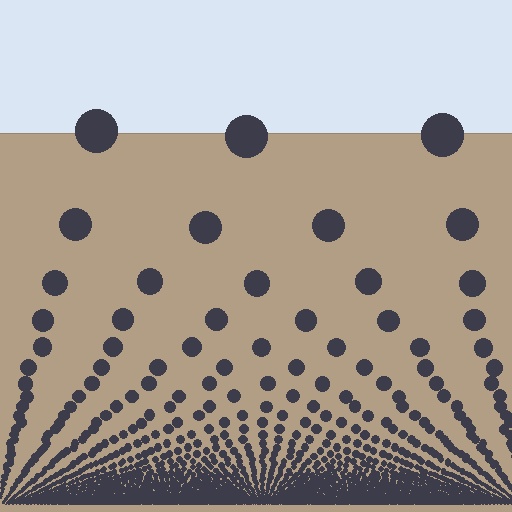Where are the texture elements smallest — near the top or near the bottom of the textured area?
Near the bottom.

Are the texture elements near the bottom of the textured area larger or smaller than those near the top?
Smaller. The gradient is inverted — elements near the bottom are smaller and denser.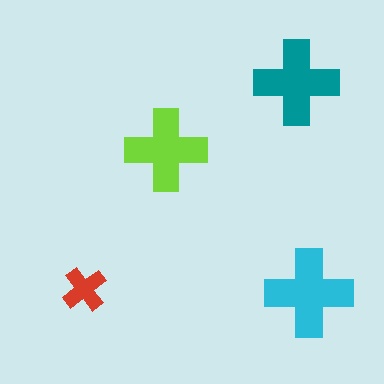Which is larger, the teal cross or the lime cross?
The teal one.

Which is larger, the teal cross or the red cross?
The teal one.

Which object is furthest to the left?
The red cross is leftmost.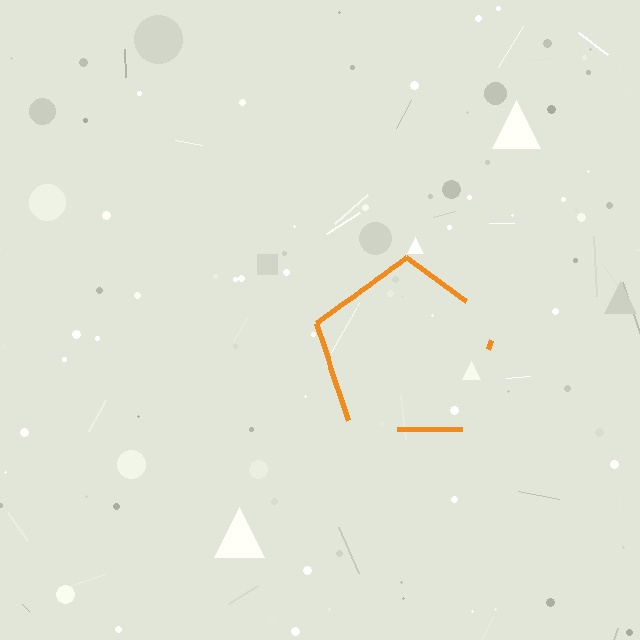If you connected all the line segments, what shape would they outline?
They would outline a pentagon.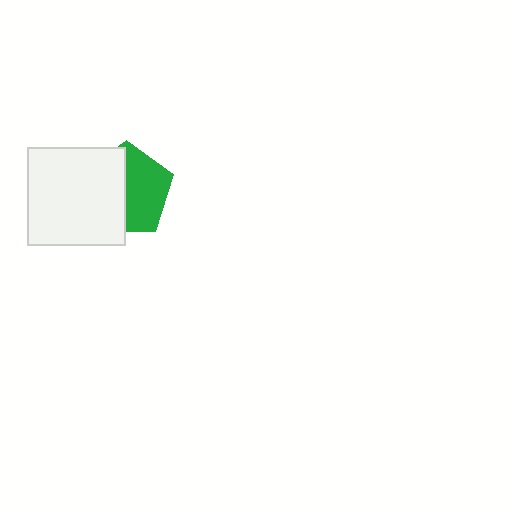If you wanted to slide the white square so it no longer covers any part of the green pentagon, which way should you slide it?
Slide it left — that is the most direct way to separate the two shapes.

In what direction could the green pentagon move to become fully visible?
The green pentagon could move right. That would shift it out from behind the white square entirely.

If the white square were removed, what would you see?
You would see the complete green pentagon.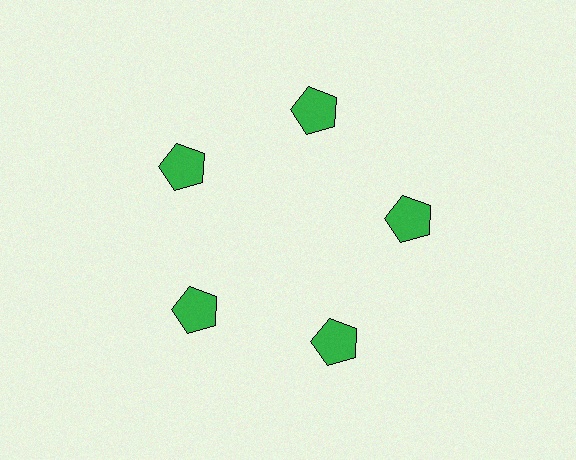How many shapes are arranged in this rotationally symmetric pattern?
There are 5 shapes, arranged in 5 groups of 1.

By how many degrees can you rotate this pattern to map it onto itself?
The pattern maps onto itself every 72 degrees of rotation.